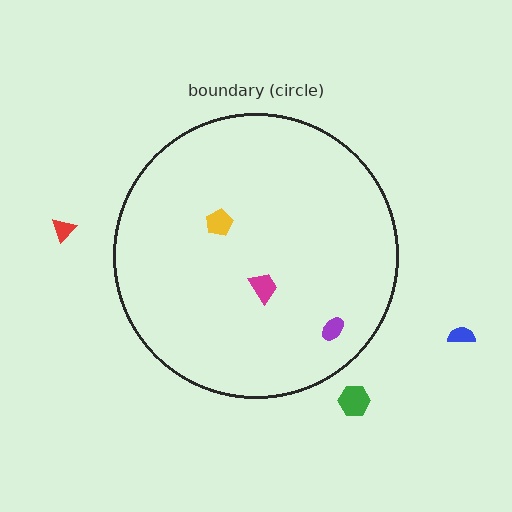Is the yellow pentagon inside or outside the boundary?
Inside.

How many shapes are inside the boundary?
3 inside, 3 outside.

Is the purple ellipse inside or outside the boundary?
Inside.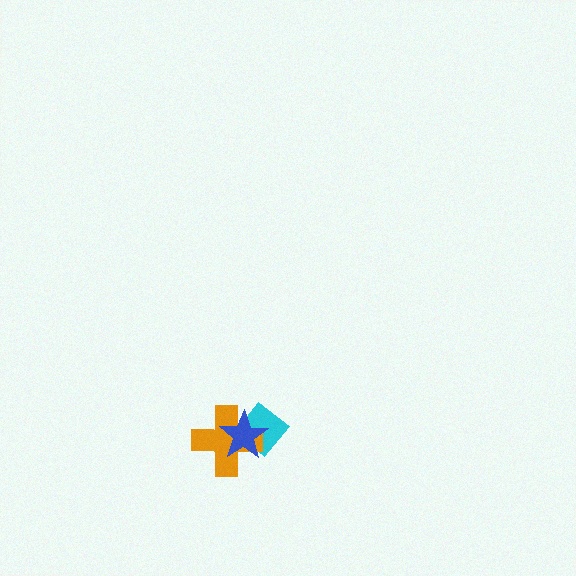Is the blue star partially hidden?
No, no other shape covers it.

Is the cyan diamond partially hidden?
Yes, it is partially covered by another shape.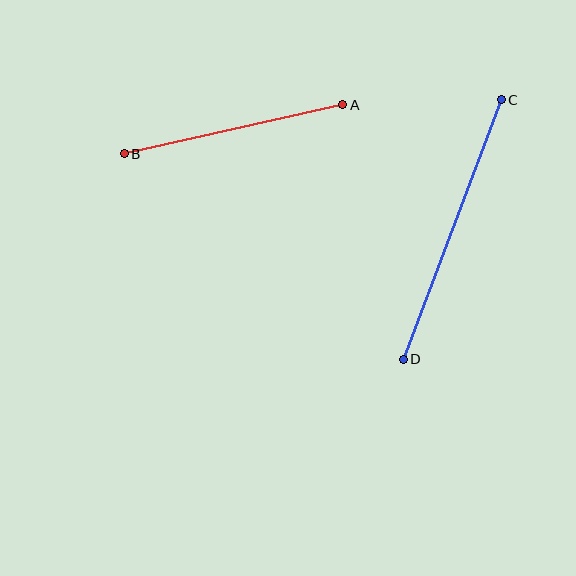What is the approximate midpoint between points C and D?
The midpoint is at approximately (452, 230) pixels.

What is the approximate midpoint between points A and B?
The midpoint is at approximately (234, 129) pixels.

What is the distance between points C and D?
The distance is approximately 277 pixels.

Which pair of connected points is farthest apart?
Points C and D are farthest apart.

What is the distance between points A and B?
The distance is approximately 224 pixels.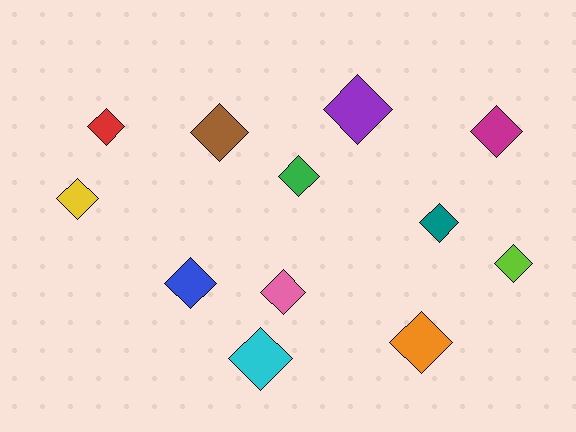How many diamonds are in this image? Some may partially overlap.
There are 12 diamonds.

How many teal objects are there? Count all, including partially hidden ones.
There is 1 teal object.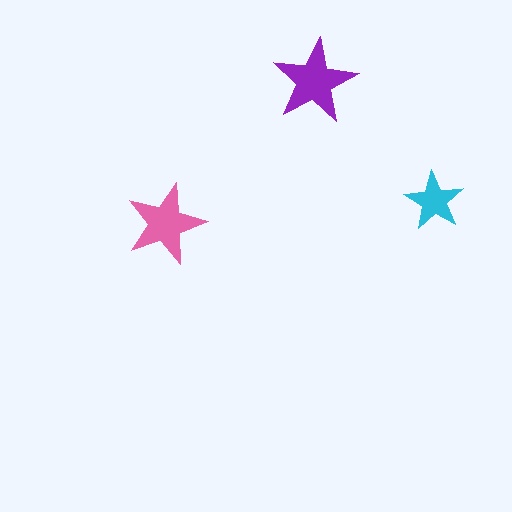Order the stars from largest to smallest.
the purple one, the pink one, the cyan one.